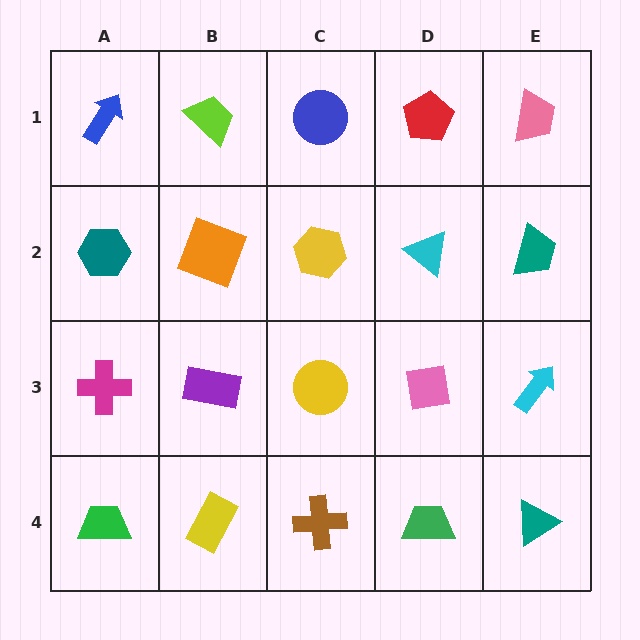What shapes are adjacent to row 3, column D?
A cyan triangle (row 2, column D), a green trapezoid (row 4, column D), a yellow circle (row 3, column C), a cyan arrow (row 3, column E).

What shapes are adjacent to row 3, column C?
A yellow hexagon (row 2, column C), a brown cross (row 4, column C), a purple rectangle (row 3, column B), a pink square (row 3, column D).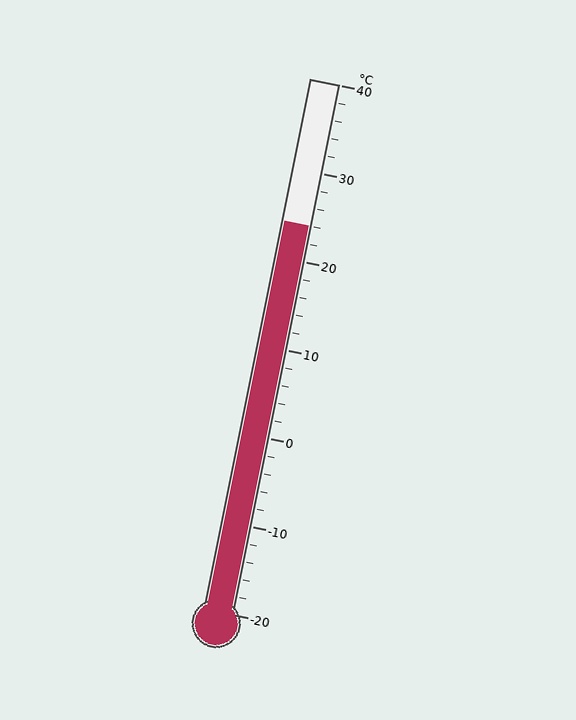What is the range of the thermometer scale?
The thermometer scale ranges from -20°C to 40°C.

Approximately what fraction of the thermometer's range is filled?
The thermometer is filled to approximately 75% of its range.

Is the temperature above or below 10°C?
The temperature is above 10°C.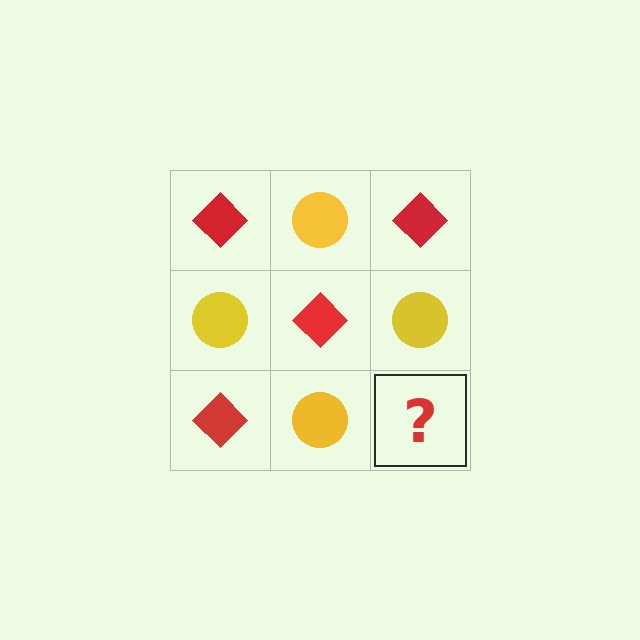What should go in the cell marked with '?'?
The missing cell should contain a red diamond.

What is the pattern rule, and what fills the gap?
The rule is that it alternates red diamond and yellow circle in a checkerboard pattern. The gap should be filled with a red diamond.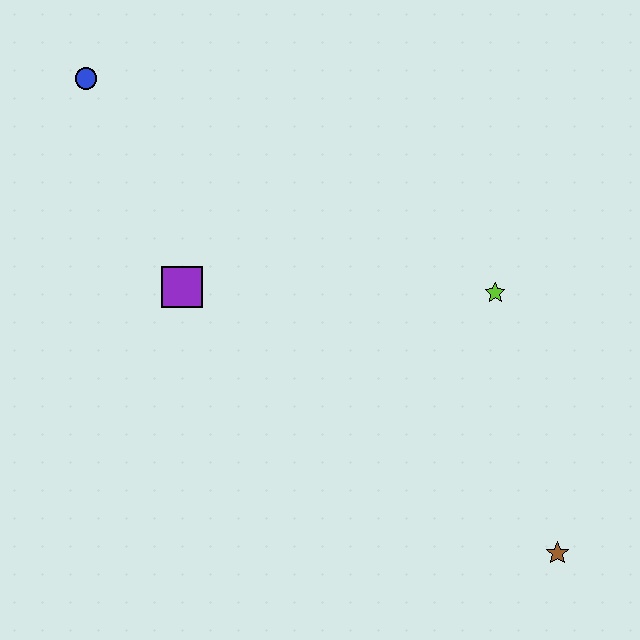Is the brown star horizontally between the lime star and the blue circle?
No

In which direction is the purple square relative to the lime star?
The purple square is to the left of the lime star.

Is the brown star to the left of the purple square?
No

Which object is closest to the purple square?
The blue circle is closest to the purple square.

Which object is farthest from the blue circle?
The brown star is farthest from the blue circle.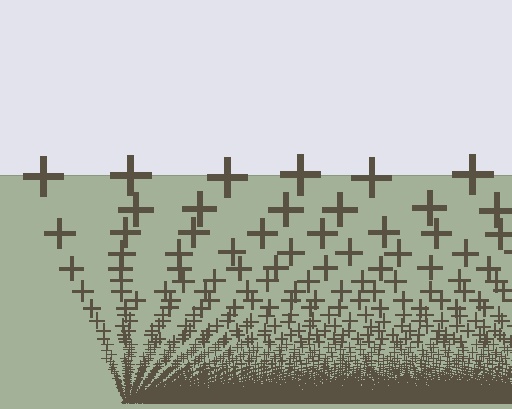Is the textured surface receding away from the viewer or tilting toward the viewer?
The surface appears to tilt toward the viewer. Texture elements get larger and sparser toward the top.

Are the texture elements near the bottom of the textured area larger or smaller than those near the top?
Smaller. The gradient is inverted — elements near the bottom are smaller and denser.